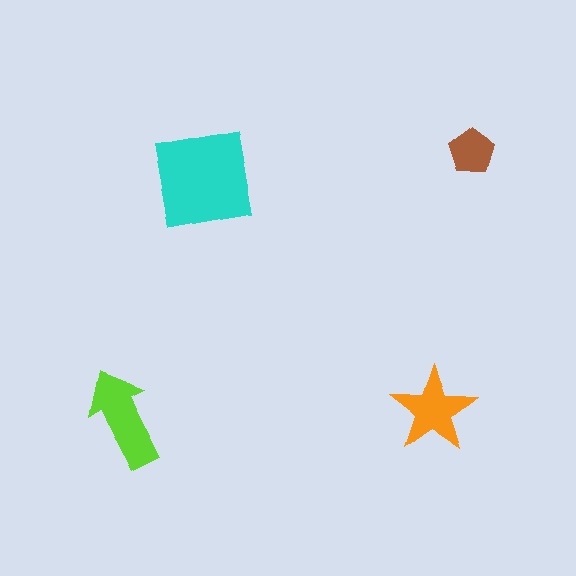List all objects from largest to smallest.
The cyan square, the lime arrow, the orange star, the brown pentagon.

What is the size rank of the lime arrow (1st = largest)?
2nd.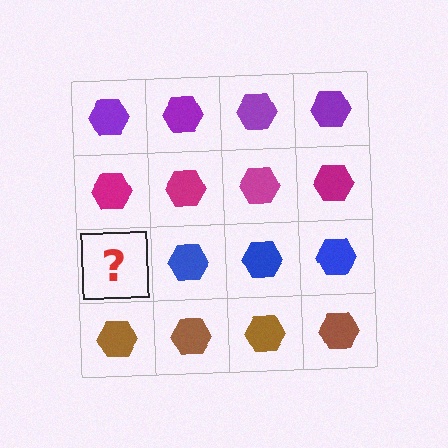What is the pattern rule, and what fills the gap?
The rule is that each row has a consistent color. The gap should be filled with a blue hexagon.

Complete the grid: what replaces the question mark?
The question mark should be replaced with a blue hexagon.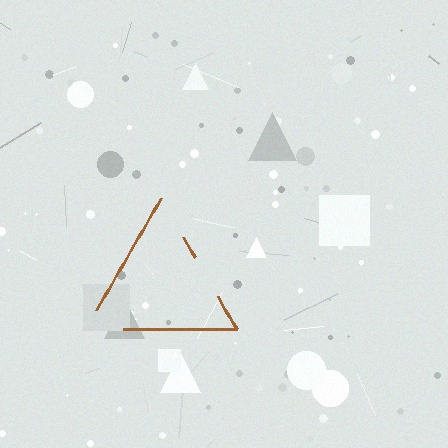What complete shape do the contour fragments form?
The contour fragments form a triangle.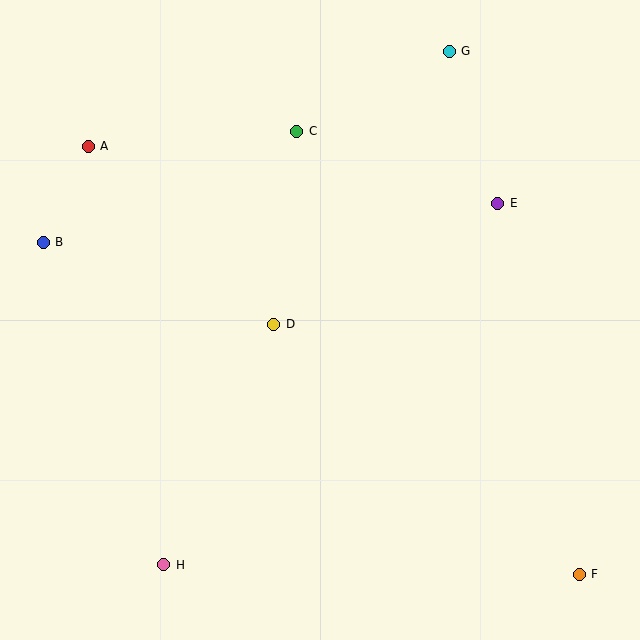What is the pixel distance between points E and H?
The distance between E and H is 492 pixels.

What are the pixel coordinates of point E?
Point E is at (498, 203).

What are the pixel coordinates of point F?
Point F is at (579, 574).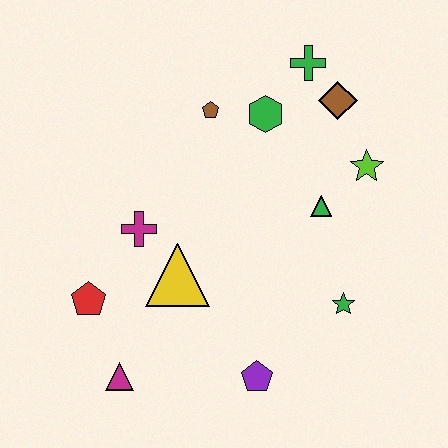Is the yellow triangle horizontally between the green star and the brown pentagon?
No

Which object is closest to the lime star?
The green triangle is closest to the lime star.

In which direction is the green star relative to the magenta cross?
The green star is to the right of the magenta cross.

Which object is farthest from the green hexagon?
The magenta triangle is farthest from the green hexagon.